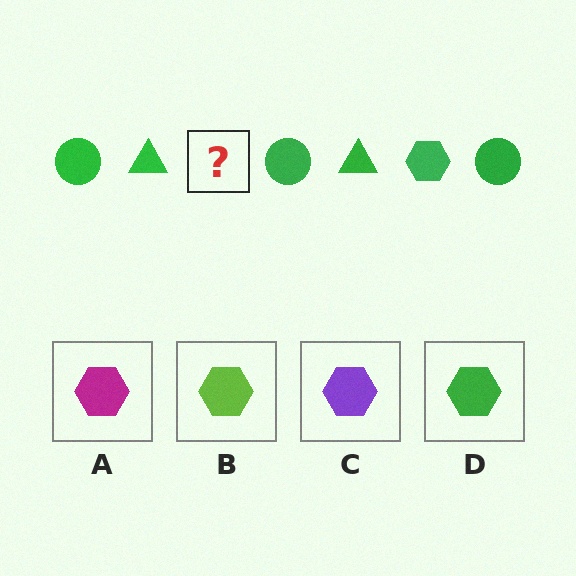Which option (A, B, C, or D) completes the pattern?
D.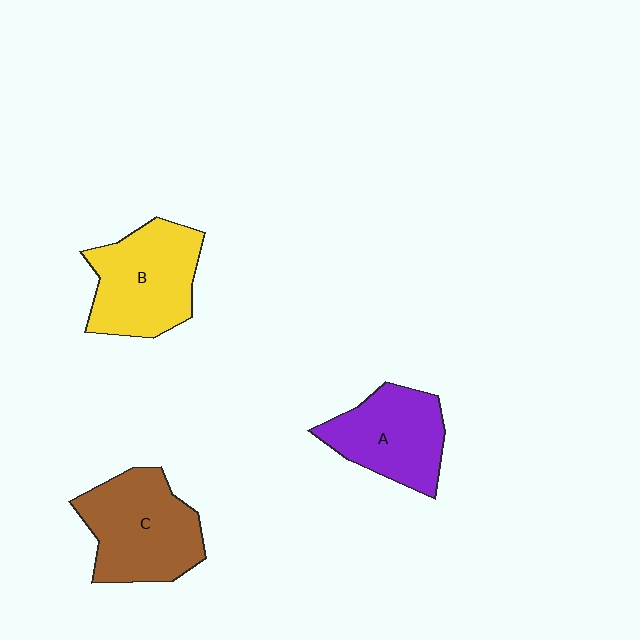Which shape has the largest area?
Shape C (brown).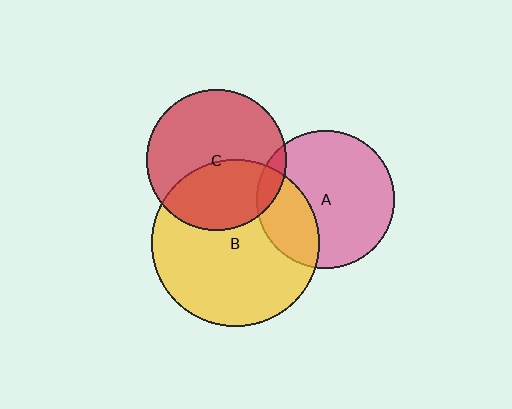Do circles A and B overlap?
Yes.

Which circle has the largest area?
Circle B (yellow).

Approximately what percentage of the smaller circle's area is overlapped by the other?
Approximately 30%.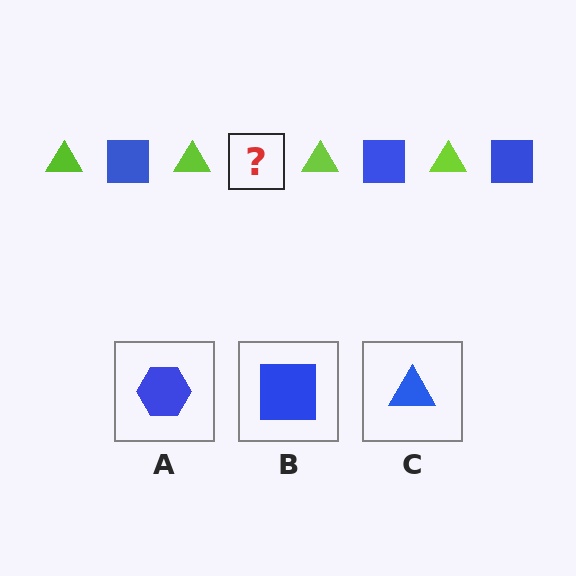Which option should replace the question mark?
Option B.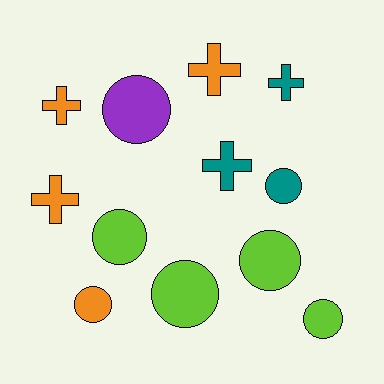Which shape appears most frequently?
Circle, with 7 objects.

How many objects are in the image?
There are 12 objects.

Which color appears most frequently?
Lime, with 4 objects.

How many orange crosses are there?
There are 3 orange crosses.